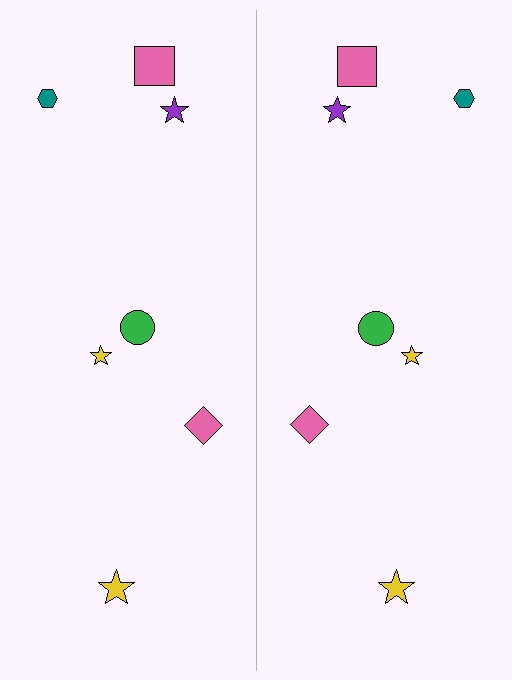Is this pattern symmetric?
Yes, this pattern has bilateral (reflection) symmetry.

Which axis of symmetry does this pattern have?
The pattern has a vertical axis of symmetry running through the center of the image.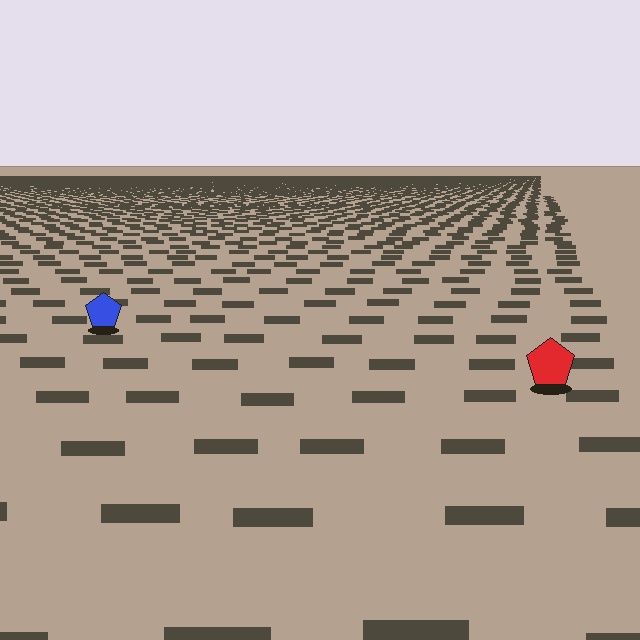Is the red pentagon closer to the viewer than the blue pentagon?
Yes. The red pentagon is closer — you can tell from the texture gradient: the ground texture is coarser near it.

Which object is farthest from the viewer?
The blue pentagon is farthest from the viewer. It appears smaller and the ground texture around it is denser.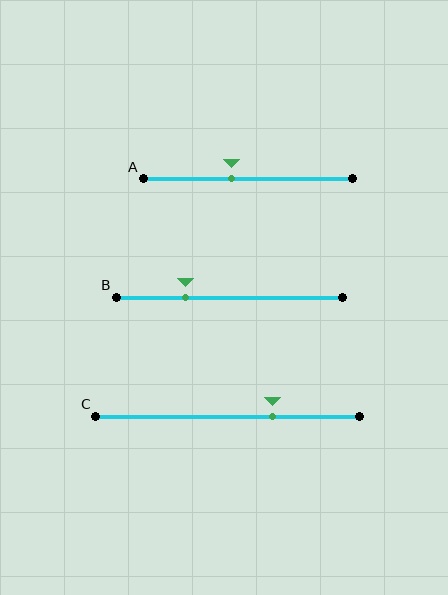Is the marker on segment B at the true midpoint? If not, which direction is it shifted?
No, the marker on segment B is shifted to the left by about 19% of the segment length.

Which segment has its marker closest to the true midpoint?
Segment A has its marker closest to the true midpoint.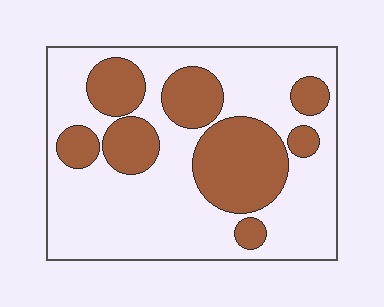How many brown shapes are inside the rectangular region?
8.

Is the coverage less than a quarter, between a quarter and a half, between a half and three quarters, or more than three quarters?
Between a quarter and a half.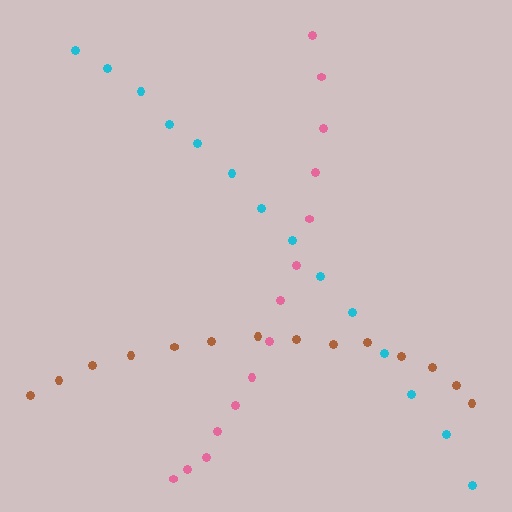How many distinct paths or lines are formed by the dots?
There are 3 distinct paths.